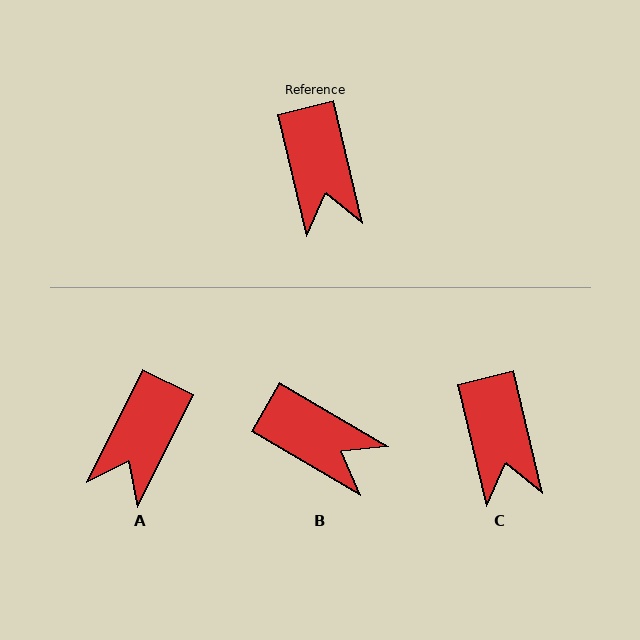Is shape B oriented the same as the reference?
No, it is off by about 46 degrees.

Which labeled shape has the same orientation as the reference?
C.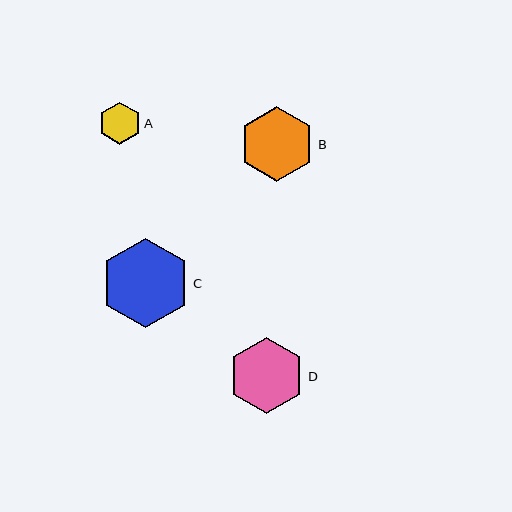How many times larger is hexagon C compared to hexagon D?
Hexagon C is approximately 1.2 times the size of hexagon D.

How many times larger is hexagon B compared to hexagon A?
Hexagon B is approximately 1.8 times the size of hexagon A.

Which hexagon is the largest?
Hexagon C is the largest with a size of approximately 89 pixels.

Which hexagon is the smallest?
Hexagon A is the smallest with a size of approximately 42 pixels.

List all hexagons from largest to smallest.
From largest to smallest: C, D, B, A.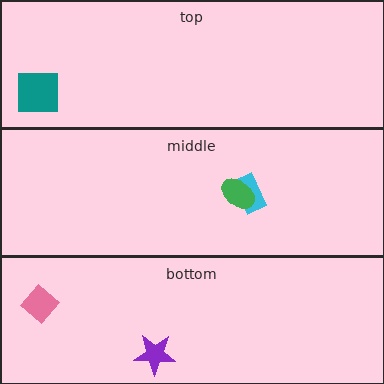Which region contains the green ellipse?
The middle region.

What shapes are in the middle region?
The cyan rectangle, the green ellipse.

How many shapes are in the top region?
1.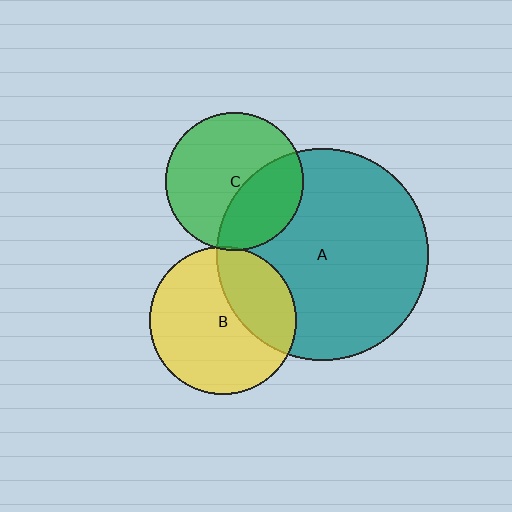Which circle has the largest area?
Circle A (teal).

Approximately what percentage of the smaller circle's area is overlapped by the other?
Approximately 35%.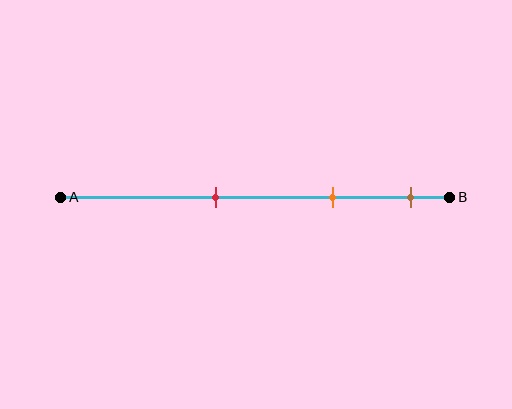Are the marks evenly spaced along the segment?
Yes, the marks are approximately evenly spaced.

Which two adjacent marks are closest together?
The orange and brown marks are the closest adjacent pair.